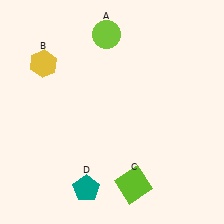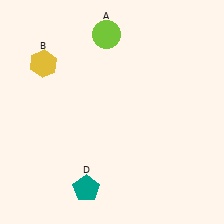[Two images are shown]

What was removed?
The lime square (C) was removed in Image 2.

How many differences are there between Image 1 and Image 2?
There is 1 difference between the two images.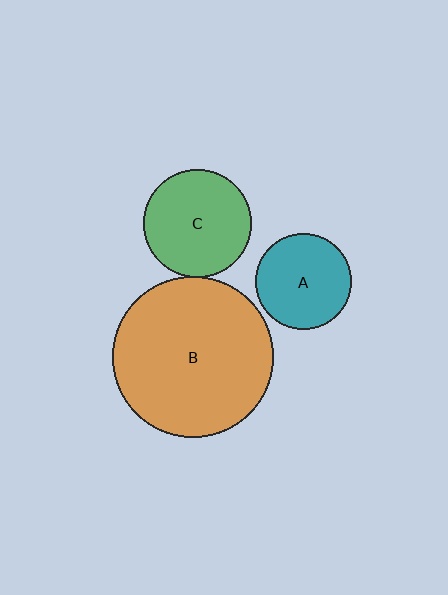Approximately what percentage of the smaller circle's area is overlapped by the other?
Approximately 5%.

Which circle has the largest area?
Circle B (orange).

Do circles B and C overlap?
Yes.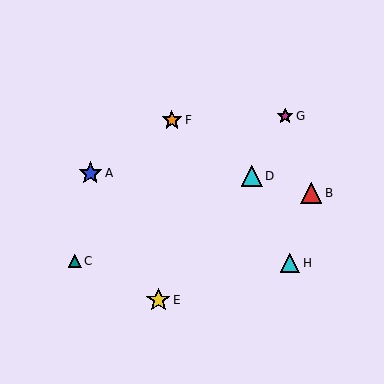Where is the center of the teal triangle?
The center of the teal triangle is at (75, 261).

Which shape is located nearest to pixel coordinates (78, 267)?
The teal triangle (labeled C) at (75, 261) is nearest to that location.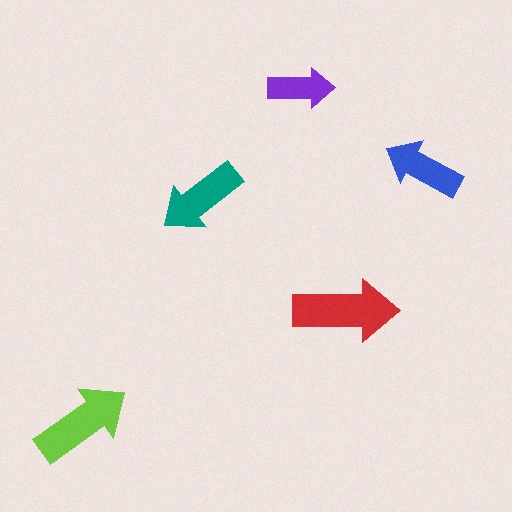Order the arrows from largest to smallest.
the red one, the lime one, the teal one, the blue one, the purple one.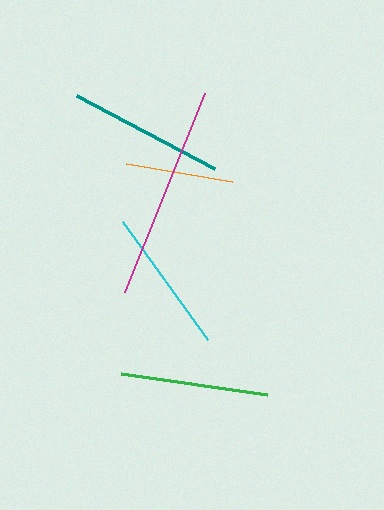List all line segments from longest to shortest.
From longest to shortest: magenta, teal, green, cyan, orange.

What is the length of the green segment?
The green segment is approximately 147 pixels long.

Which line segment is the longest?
The magenta line is the longest at approximately 215 pixels.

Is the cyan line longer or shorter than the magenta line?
The magenta line is longer than the cyan line.